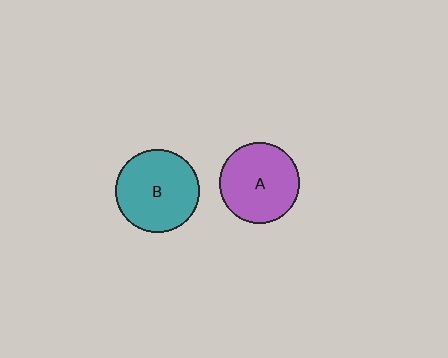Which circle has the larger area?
Circle B (teal).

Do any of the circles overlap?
No, none of the circles overlap.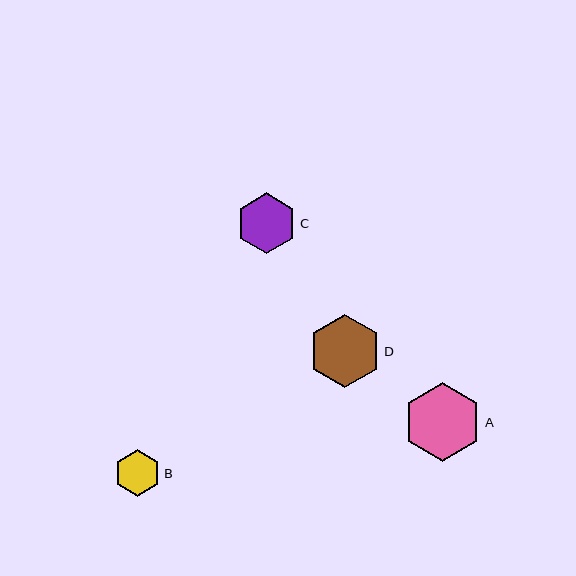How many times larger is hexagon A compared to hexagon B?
Hexagon A is approximately 1.7 times the size of hexagon B.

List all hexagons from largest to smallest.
From largest to smallest: A, D, C, B.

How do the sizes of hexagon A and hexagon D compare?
Hexagon A and hexagon D are approximately the same size.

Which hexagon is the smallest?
Hexagon B is the smallest with a size of approximately 47 pixels.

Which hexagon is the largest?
Hexagon A is the largest with a size of approximately 78 pixels.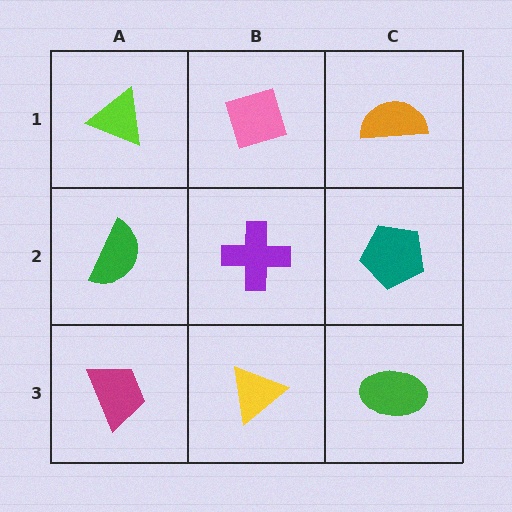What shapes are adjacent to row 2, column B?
A pink diamond (row 1, column B), a yellow triangle (row 3, column B), a green semicircle (row 2, column A), a teal pentagon (row 2, column C).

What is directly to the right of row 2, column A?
A purple cross.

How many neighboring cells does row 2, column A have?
3.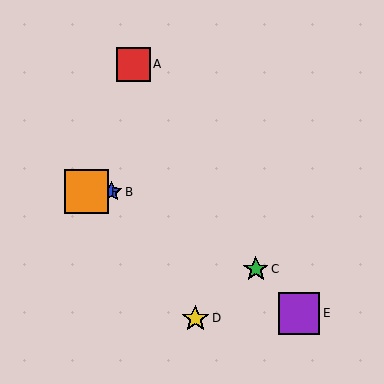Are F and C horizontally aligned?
No, F is at y≈192 and C is at y≈269.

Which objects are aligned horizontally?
Objects B, F are aligned horizontally.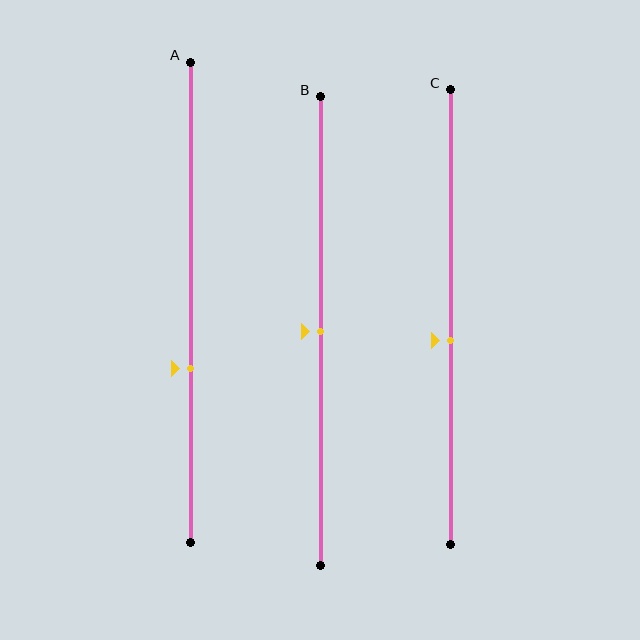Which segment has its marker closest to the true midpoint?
Segment B has its marker closest to the true midpoint.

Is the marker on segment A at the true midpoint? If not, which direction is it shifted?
No, the marker on segment A is shifted downward by about 14% of the segment length.